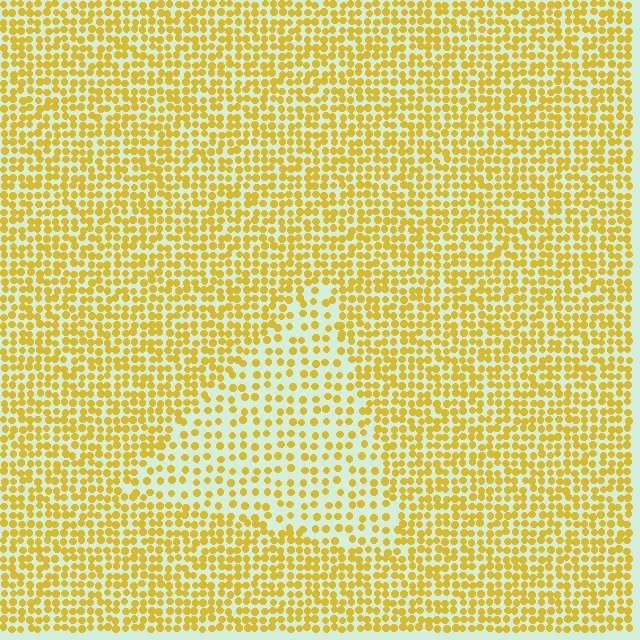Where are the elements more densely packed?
The elements are more densely packed outside the triangle boundary.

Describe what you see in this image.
The image contains small yellow elements arranged at two different densities. A triangle-shaped region is visible where the elements are less densely packed than the surrounding area.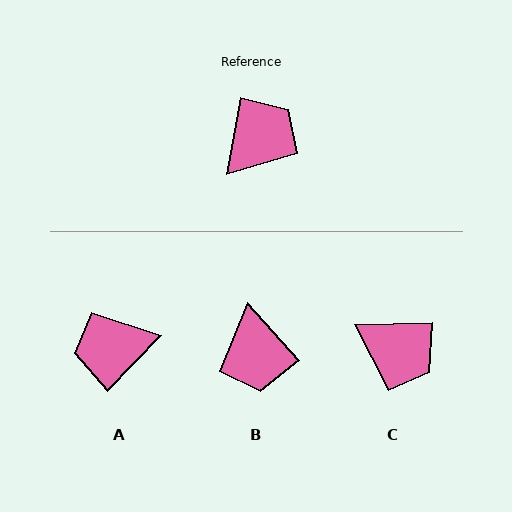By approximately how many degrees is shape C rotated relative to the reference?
Approximately 79 degrees clockwise.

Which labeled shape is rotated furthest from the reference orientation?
A, about 146 degrees away.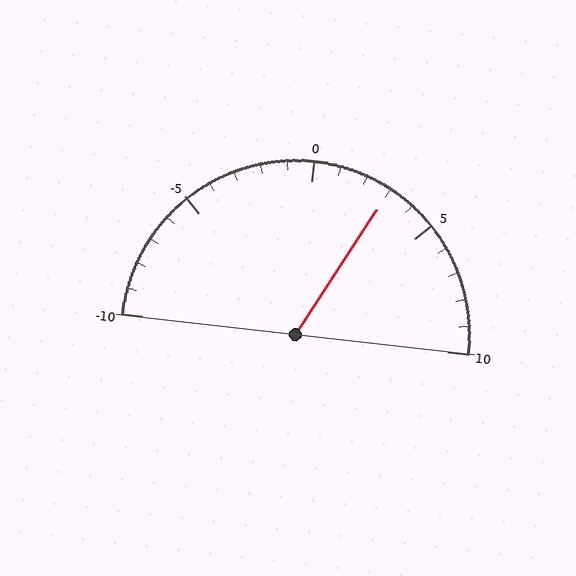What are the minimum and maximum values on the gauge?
The gauge ranges from -10 to 10.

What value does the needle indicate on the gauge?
The needle indicates approximately 3.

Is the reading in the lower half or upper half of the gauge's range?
The reading is in the upper half of the range (-10 to 10).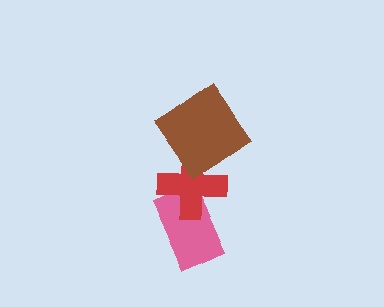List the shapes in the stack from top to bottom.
From top to bottom: the brown diamond, the red cross, the pink rectangle.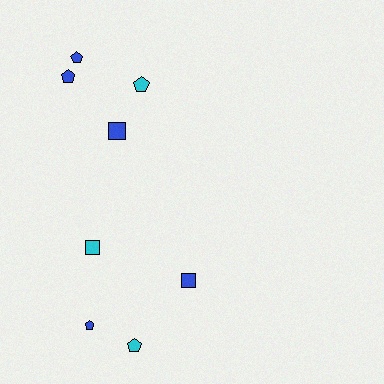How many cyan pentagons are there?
There are 2 cyan pentagons.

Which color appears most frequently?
Blue, with 5 objects.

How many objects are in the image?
There are 8 objects.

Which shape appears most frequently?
Pentagon, with 5 objects.